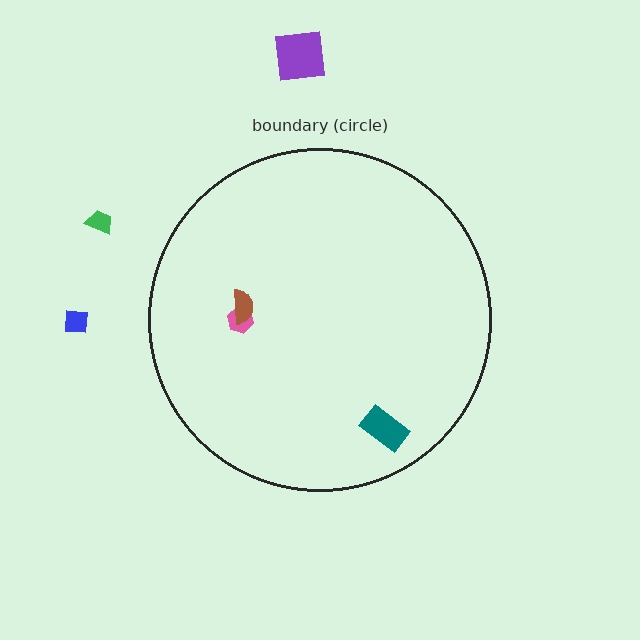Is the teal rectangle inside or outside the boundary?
Inside.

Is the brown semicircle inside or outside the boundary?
Inside.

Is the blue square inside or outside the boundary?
Outside.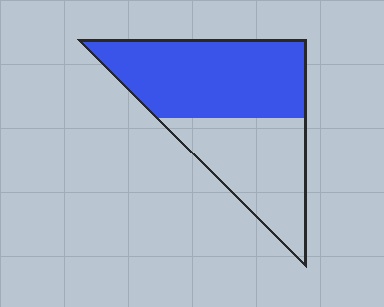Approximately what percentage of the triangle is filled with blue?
Approximately 55%.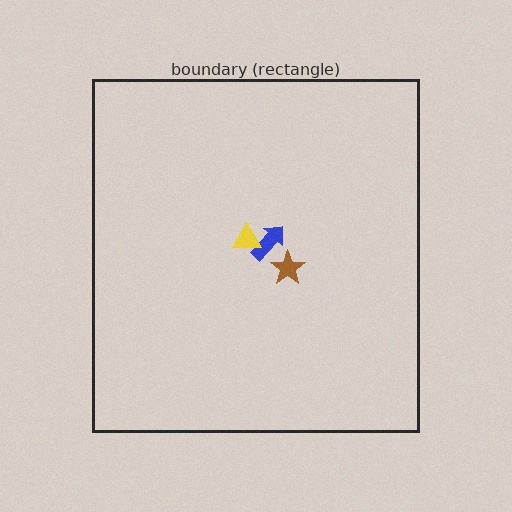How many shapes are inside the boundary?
3 inside, 0 outside.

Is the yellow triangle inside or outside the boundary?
Inside.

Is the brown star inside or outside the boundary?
Inside.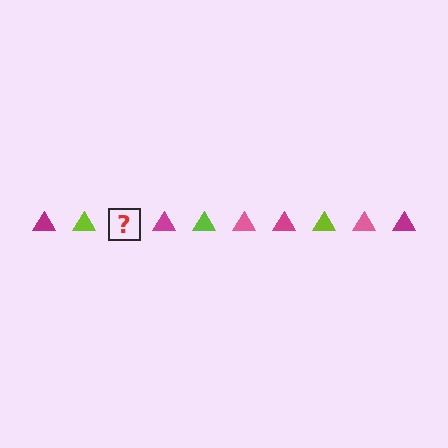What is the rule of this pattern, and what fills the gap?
The rule is that the pattern cycles through magenta, lime, pink triangles. The gap should be filled with a pink triangle.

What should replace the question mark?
The question mark should be replaced with a pink triangle.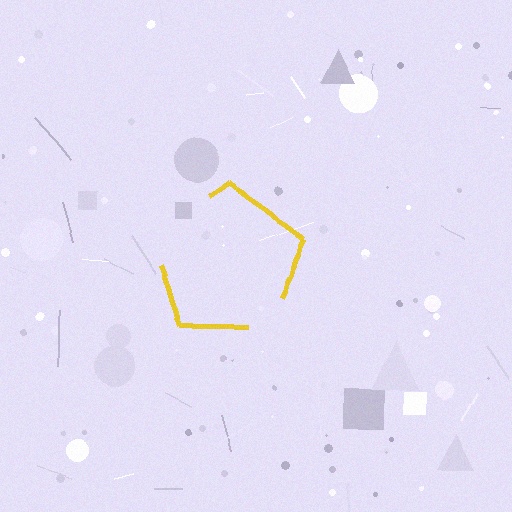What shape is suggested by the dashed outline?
The dashed outline suggests a pentagon.